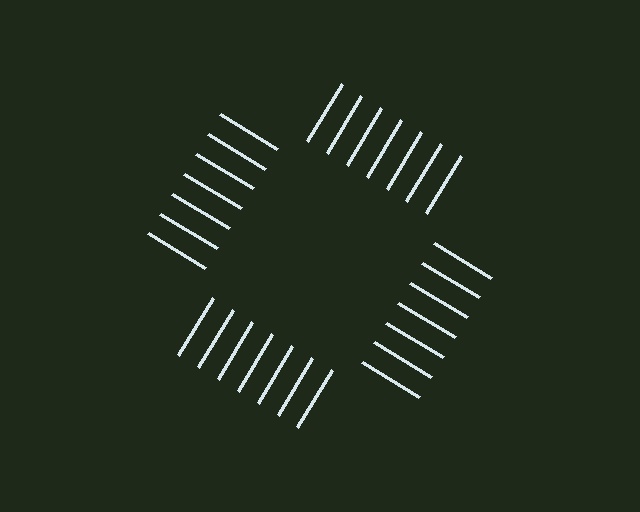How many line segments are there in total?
28 — 7 along each of the 4 edges.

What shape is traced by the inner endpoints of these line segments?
An illusory square — the line segments terminate on its edges but no continuous stroke is drawn.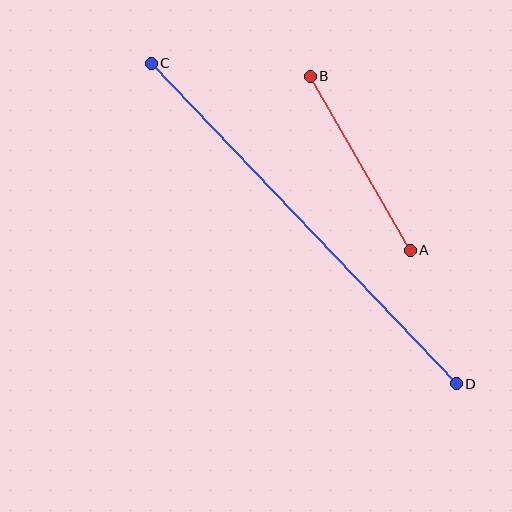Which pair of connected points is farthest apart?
Points C and D are farthest apart.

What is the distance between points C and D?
The distance is approximately 442 pixels.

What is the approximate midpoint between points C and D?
The midpoint is at approximately (304, 224) pixels.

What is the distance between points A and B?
The distance is approximately 201 pixels.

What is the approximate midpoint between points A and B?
The midpoint is at approximately (360, 163) pixels.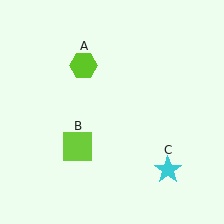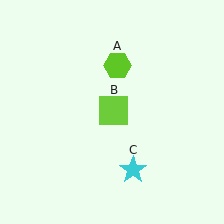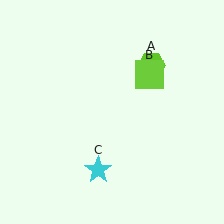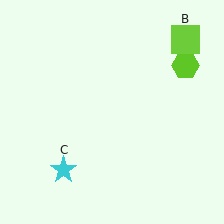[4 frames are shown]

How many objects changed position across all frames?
3 objects changed position: lime hexagon (object A), lime square (object B), cyan star (object C).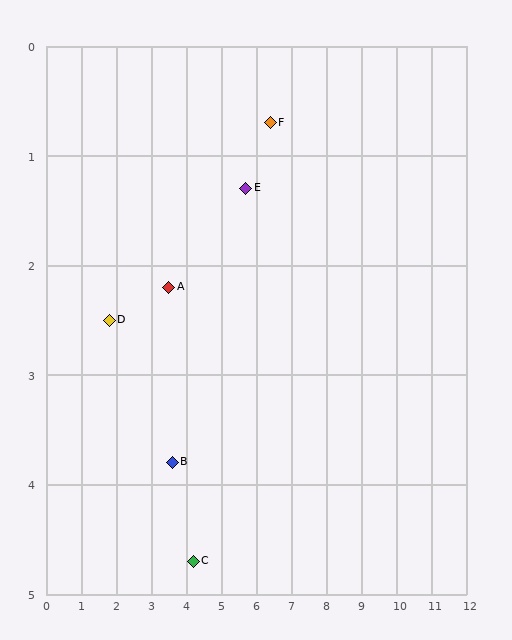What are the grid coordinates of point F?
Point F is at approximately (6.4, 0.7).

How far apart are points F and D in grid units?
Points F and D are about 4.9 grid units apart.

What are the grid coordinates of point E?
Point E is at approximately (5.7, 1.3).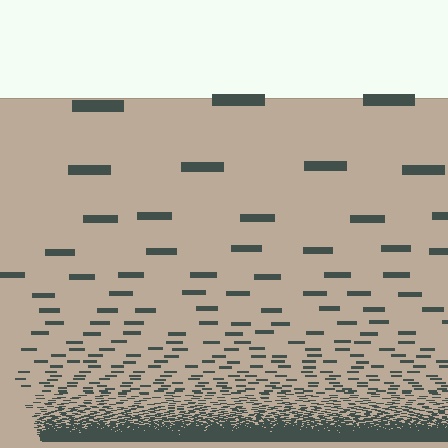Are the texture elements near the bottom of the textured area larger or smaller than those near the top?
Smaller. The gradient is inverted — elements near the bottom are smaller and denser.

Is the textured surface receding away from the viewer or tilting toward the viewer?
The surface appears to tilt toward the viewer. Texture elements get larger and sparser toward the top.